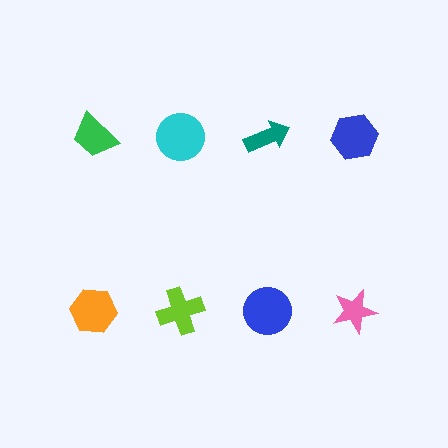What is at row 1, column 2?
A cyan circle.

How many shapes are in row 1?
4 shapes.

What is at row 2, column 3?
A blue circle.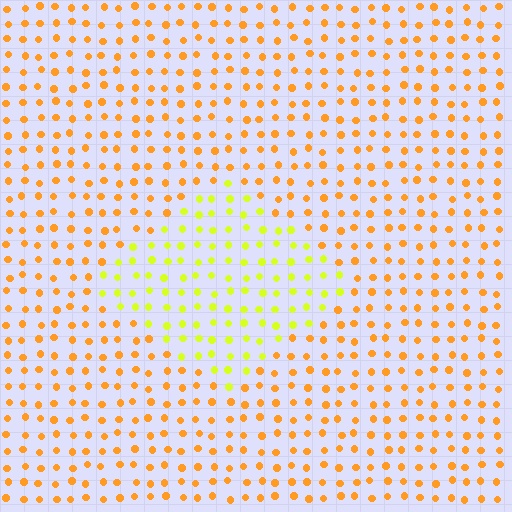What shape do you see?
I see a diamond.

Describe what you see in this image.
The image is filled with small orange elements in a uniform arrangement. A diamond-shaped region is visible where the elements are tinted to a slightly different hue, forming a subtle color boundary.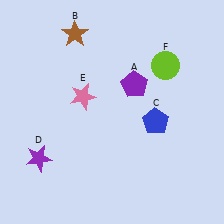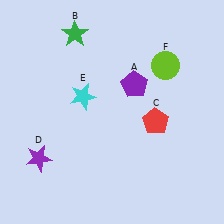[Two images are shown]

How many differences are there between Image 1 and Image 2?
There are 3 differences between the two images.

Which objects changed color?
B changed from brown to green. C changed from blue to red. E changed from pink to cyan.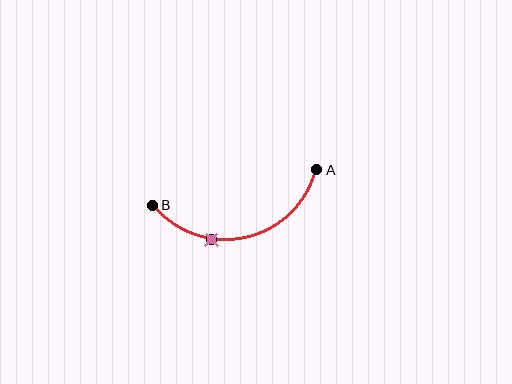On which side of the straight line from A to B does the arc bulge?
The arc bulges below the straight line connecting A and B.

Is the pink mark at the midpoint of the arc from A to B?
No. The pink mark lies on the arc but is closer to endpoint B. The arc midpoint would be at the point on the curve equidistant along the arc from both A and B.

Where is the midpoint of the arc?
The arc midpoint is the point on the curve farthest from the straight line joining A and B. It sits below that line.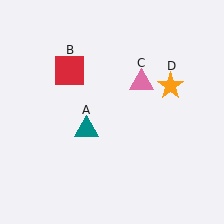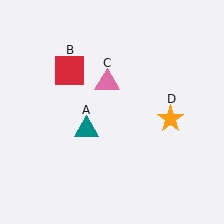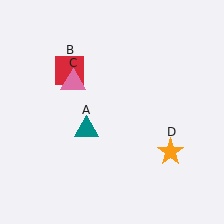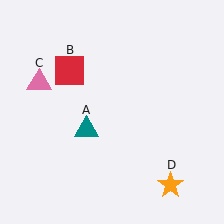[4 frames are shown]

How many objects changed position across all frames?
2 objects changed position: pink triangle (object C), orange star (object D).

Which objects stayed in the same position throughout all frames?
Teal triangle (object A) and red square (object B) remained stationary.